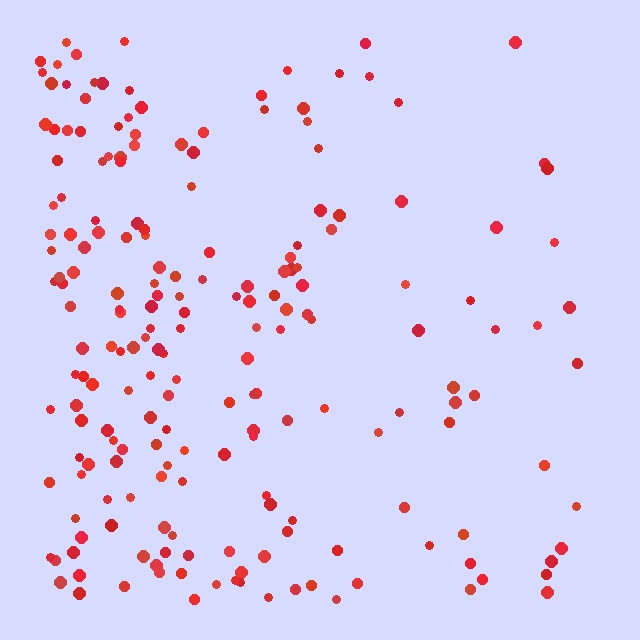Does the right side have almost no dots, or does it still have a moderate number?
Still a moderate number, just noticeably fewer than the left.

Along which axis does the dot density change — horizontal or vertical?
Horizontal.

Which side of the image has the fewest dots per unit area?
The right.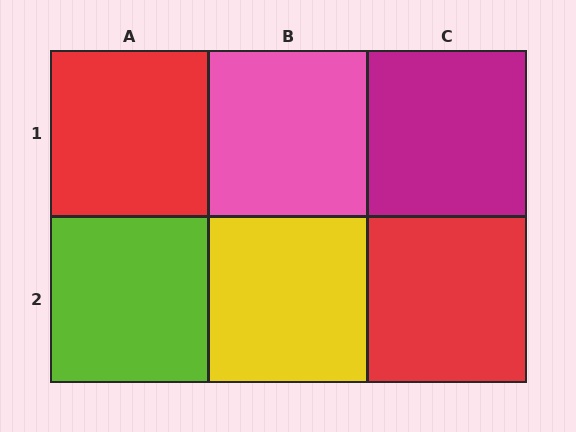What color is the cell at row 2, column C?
Red.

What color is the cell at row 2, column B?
Yellow.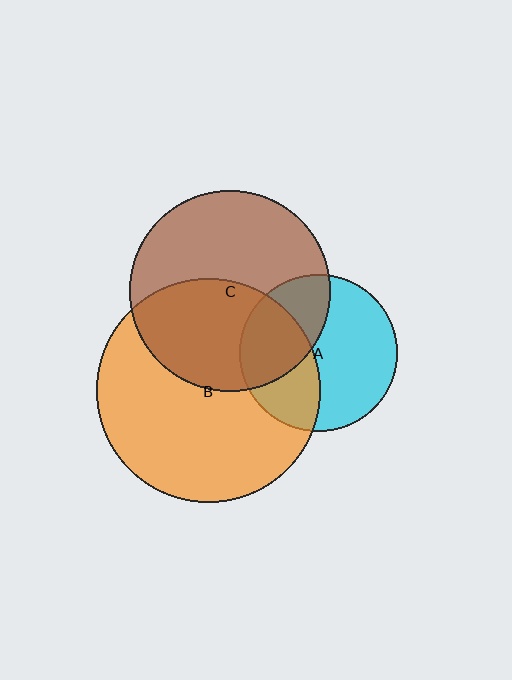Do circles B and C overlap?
Yes.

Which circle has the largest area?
Circle B (orange).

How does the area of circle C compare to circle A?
Approximately 1.6 times.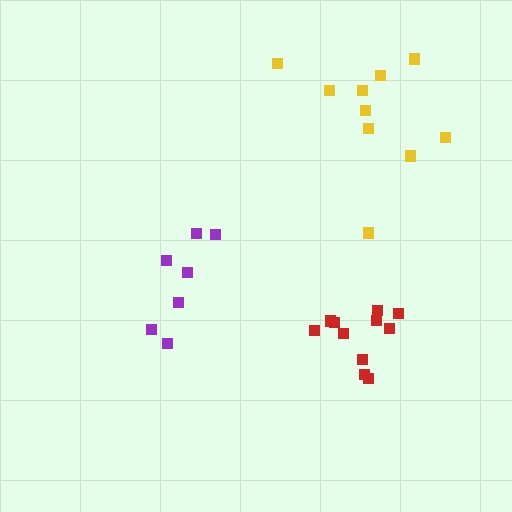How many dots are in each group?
Group 1: 10 dots, Group 2: 7 dots, Group 3: 11 dots (28 total).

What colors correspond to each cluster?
The clusters are colored: yellow, purple, red.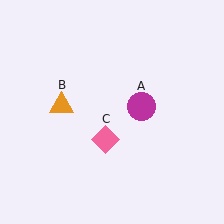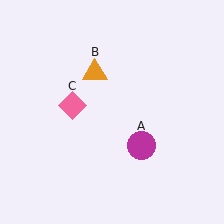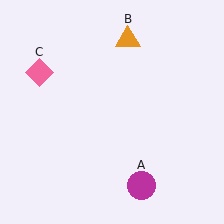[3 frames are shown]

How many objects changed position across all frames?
3 objects changed position: magenta circle (object A), orange triangle (object B), pink diamond (object C).